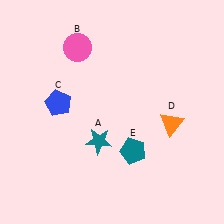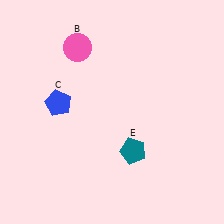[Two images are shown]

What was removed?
The teal star (A), the orange triangle (D) were removed in Image 2.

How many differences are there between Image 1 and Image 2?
There are 2 differences between the two images.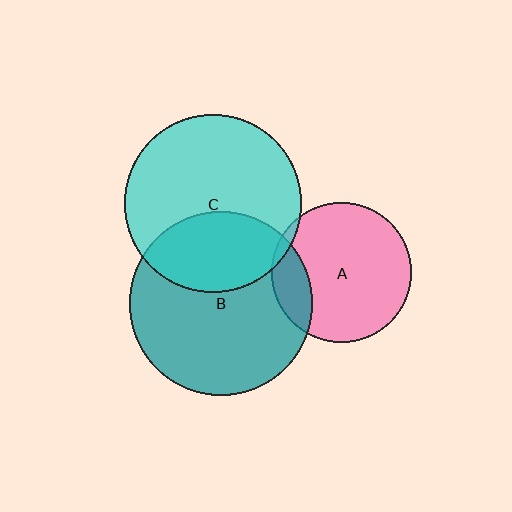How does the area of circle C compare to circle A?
Approximately 1.6 times.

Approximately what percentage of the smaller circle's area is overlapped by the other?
Approximately 35%.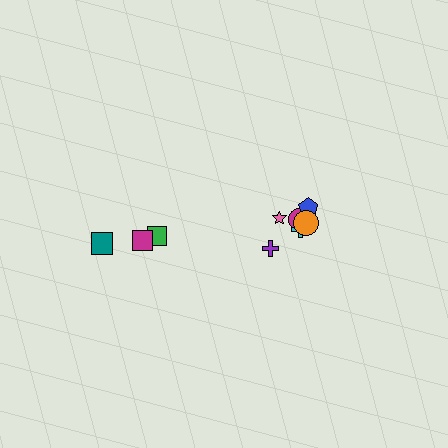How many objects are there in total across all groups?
There are 10 objects.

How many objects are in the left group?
There are 3 objects.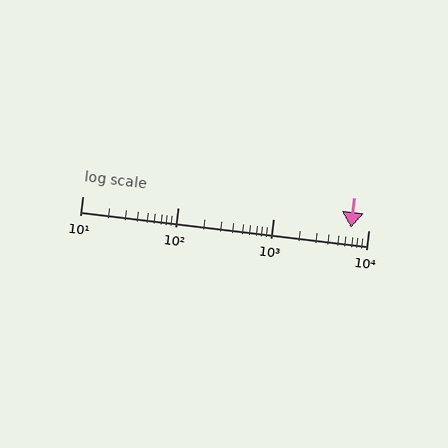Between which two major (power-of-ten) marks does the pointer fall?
The pointer is between 1000 and 10000.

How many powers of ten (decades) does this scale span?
The scale spans 3 decades, from 10 to 10000.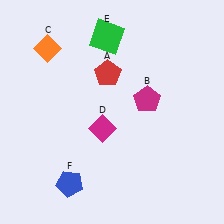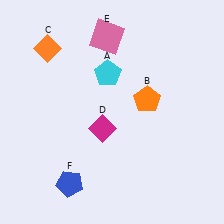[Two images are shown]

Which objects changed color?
A changed from red to cyan. B changed from magenta to orange. E changed from green to pink.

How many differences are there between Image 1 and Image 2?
There are 3 differences between the two images.